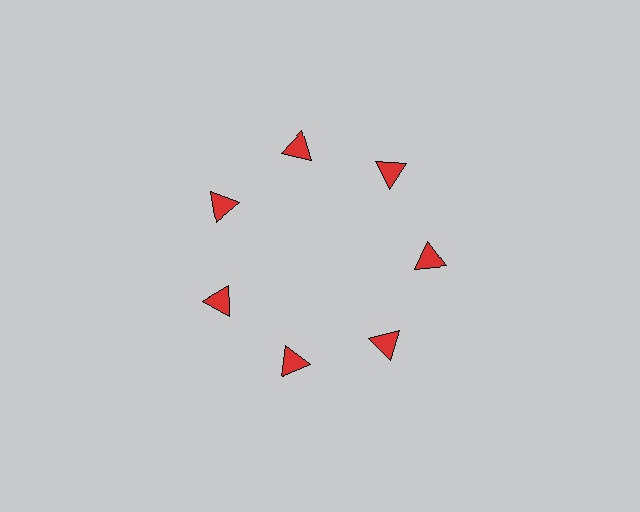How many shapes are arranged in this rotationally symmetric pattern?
There are 7 shapes, arranged in 7 groups of 1.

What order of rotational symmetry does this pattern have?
This pattern has 7-fold rotational symmetry.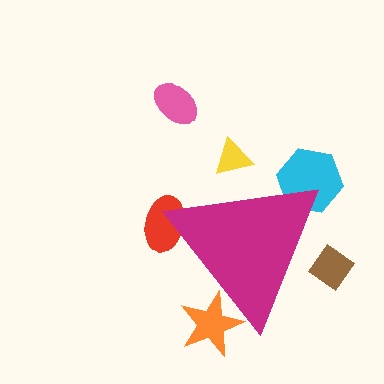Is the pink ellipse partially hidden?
No, the pink ellipse is fully visible.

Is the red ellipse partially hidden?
Yes, the red ellipse is partially hidden behind the magenta triangle.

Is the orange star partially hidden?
Yes, the orange star is partially hidden behind the magenta triangle.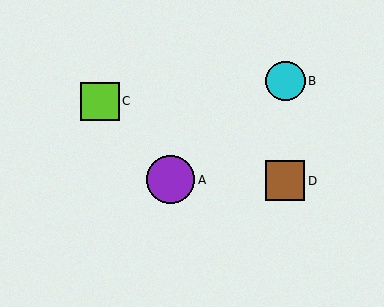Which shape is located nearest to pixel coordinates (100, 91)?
The lime square (labeled C) at (100, 101) is nearest to that location.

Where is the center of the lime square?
The center of the lime square is at (100, 101).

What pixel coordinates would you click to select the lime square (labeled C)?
Click at (100, 101) to select the lime square C.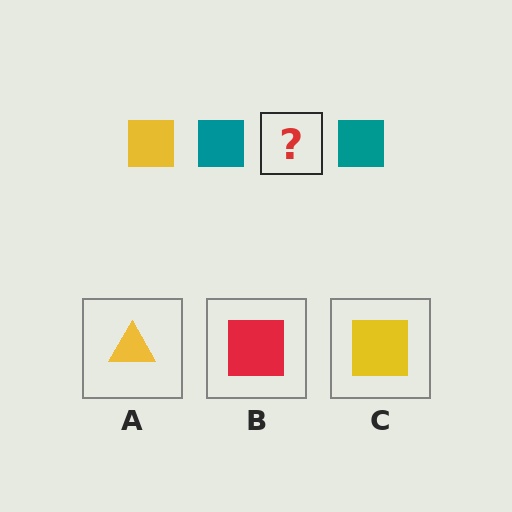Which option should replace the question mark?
Option C.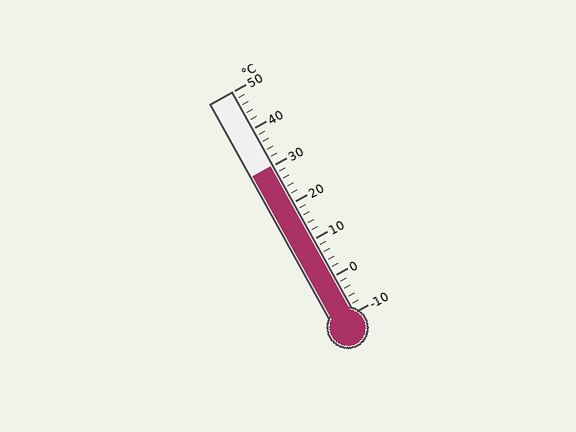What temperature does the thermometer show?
The thermometer shows approximately 30°C.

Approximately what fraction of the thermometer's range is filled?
The thermometer is filled to approximately 65% of its range.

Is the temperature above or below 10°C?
The temperature is above 10°C.